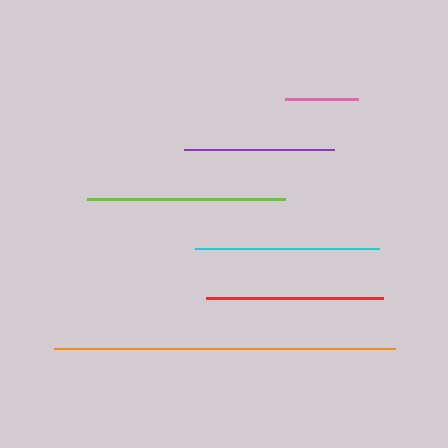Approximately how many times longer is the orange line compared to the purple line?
The orange line is approximately 2.3 times the length of the purple line.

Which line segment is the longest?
The orange line is the longest at approximately 341 pixels.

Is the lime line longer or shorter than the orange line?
The orange line is longer than the lime line.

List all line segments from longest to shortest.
From longest to shortest: orange, lime, cyan, red, purple, pink.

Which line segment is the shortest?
The pink line is the shortest at approximately 73 pixels.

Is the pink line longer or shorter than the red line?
The red line is longer than the pink line.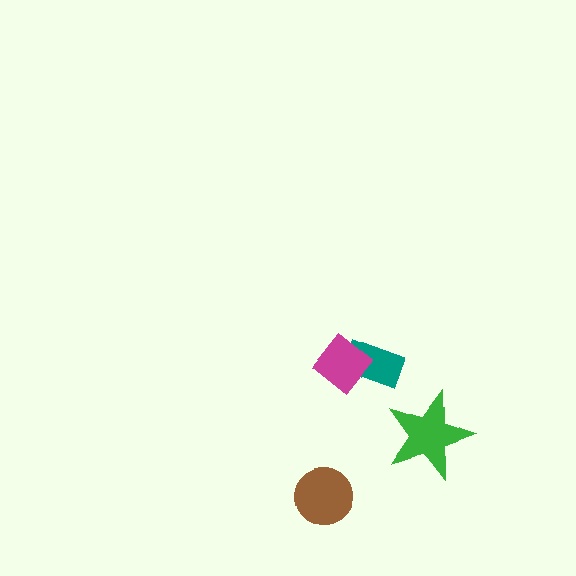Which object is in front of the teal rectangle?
The magenta diamond is in front of the teal rectangle.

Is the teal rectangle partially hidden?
Yes, it is partially covered by another shape.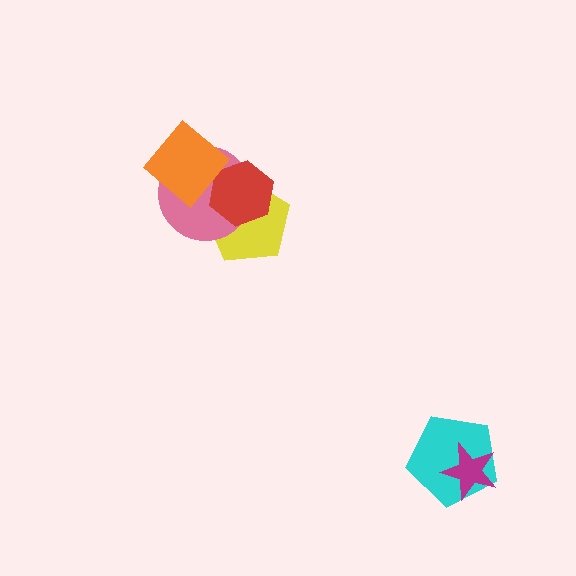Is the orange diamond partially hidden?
No, no other shape covers it.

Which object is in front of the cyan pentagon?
The magenta star is in front of the cyan pentagon.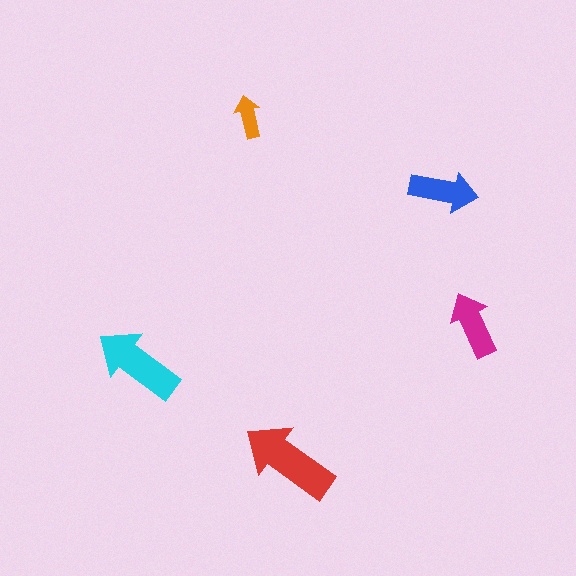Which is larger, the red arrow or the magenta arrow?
The red one.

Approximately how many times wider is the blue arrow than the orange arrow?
About 1.5 times wider.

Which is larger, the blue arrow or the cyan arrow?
The cyan one.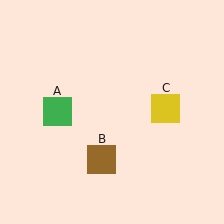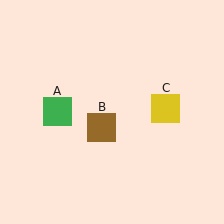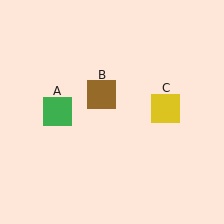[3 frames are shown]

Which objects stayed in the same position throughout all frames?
Green square (object A) and yellow square (object C) remained stationary.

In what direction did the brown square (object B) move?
The brown square (object B) moved up.